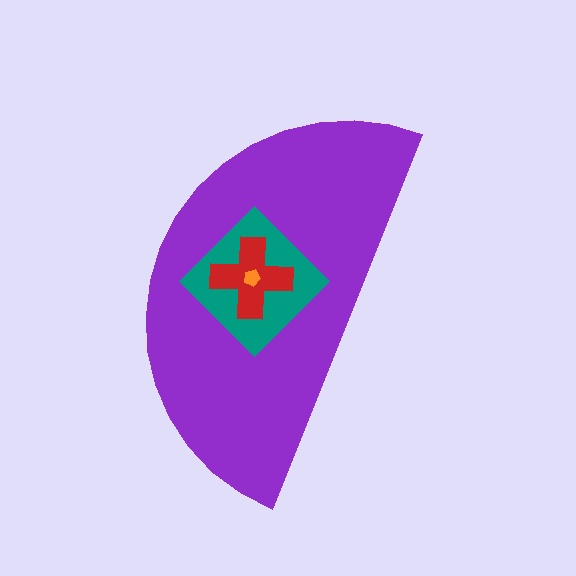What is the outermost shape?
The purple semicircle.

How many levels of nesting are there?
4.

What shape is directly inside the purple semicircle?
The teal diamond.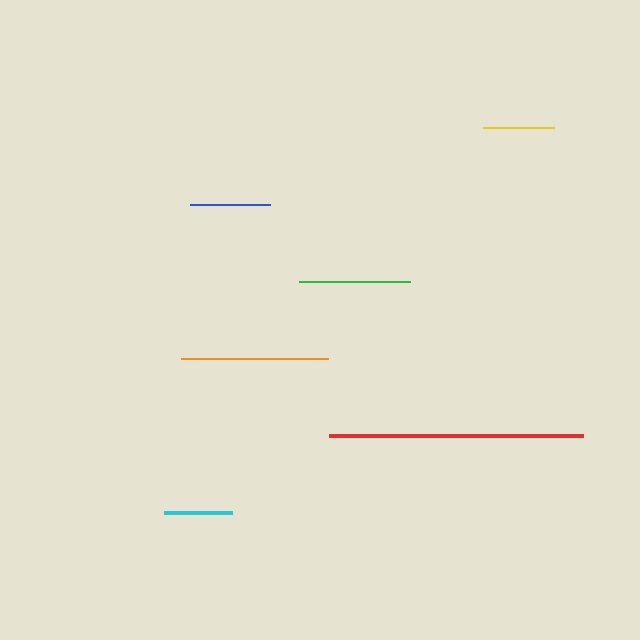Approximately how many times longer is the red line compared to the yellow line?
The red line is approximately 3.6 times the length of the yellow line.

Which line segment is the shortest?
The cyan line is the shortest at approximately 68 pixels.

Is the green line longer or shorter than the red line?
The red line is longer than the green line.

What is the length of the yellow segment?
The yellow segment is approximately 71 pixels long.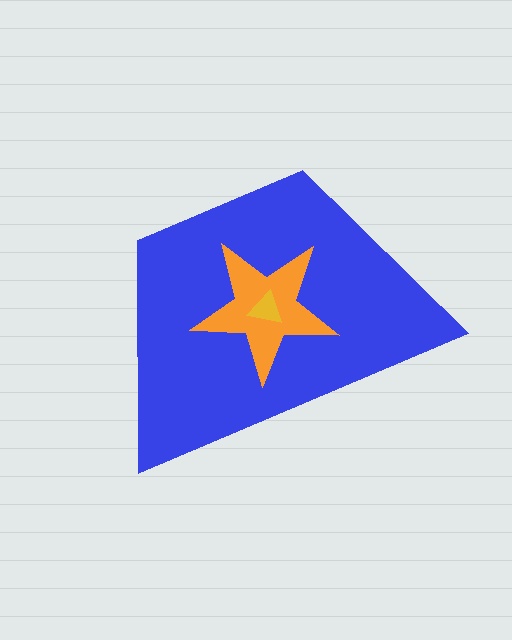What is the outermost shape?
The blue trapezoid.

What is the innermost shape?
The yellow triangle.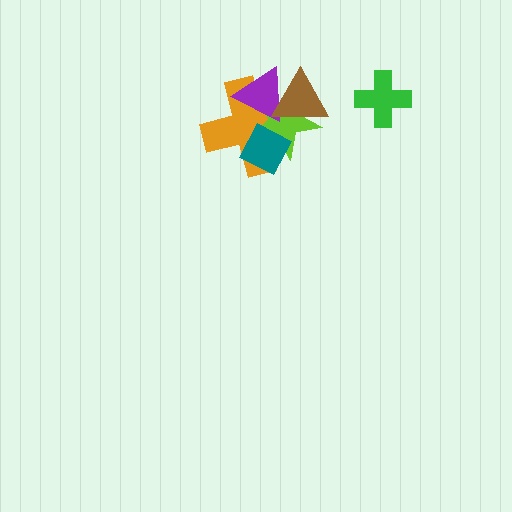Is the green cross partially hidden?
No, no other shape covers it.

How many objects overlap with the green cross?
0 objects overlap with the green cross.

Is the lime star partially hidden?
Yes, it is partially covered by another shape.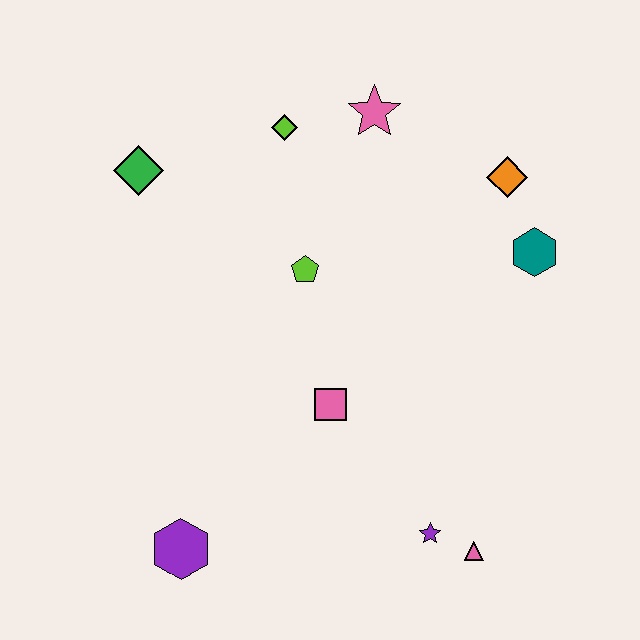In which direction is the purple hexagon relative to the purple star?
The purple hexagon is to the left of the purple star.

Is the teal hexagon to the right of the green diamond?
Yes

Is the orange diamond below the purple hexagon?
No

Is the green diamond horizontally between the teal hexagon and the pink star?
No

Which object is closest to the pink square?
The lime pentagon is closest to the pink square.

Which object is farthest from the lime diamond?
The pink triangle is farthest from the lime diamond.